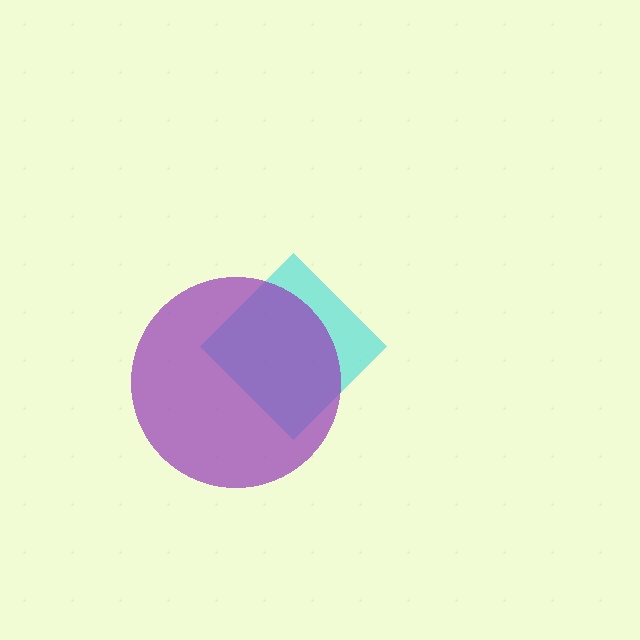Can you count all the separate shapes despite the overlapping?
Yes, there are 2 separate shapes.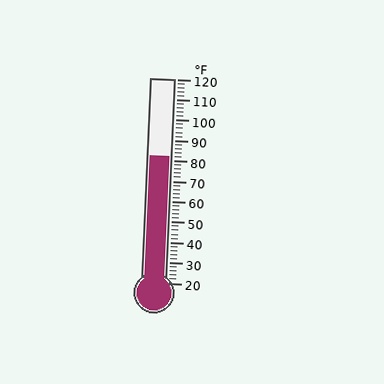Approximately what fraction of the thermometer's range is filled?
The thermometer is filled to approximately 60% of its range.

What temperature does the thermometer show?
The thermometer shows approximately 82°F.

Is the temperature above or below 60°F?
The temperature is above 60°F.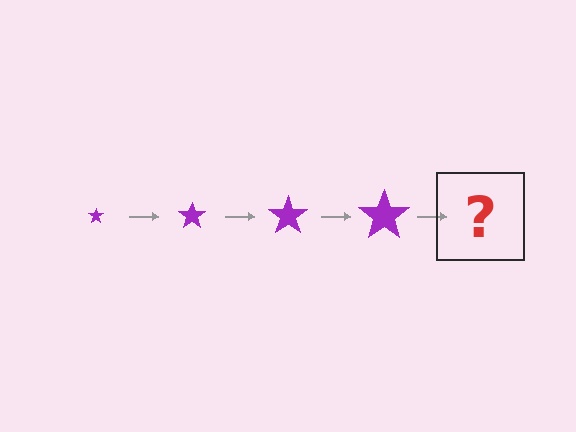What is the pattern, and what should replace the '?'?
The pattern is that the star gets progressively larger each step. The '?' should be a purple star, larger than the previous one.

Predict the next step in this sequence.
The next step is a purple star, larger than the previous one.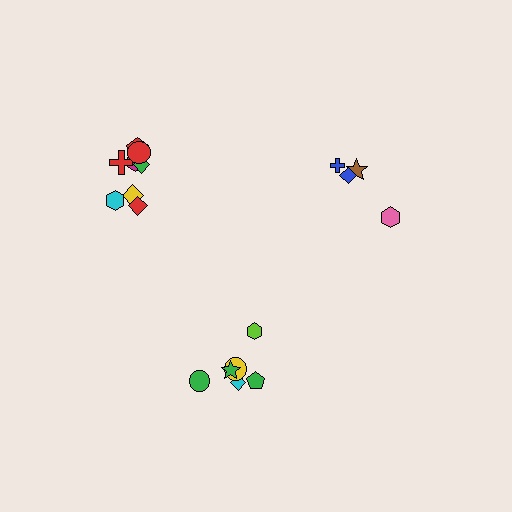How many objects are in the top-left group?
There are 8 objects.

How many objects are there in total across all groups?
There are 18 objects.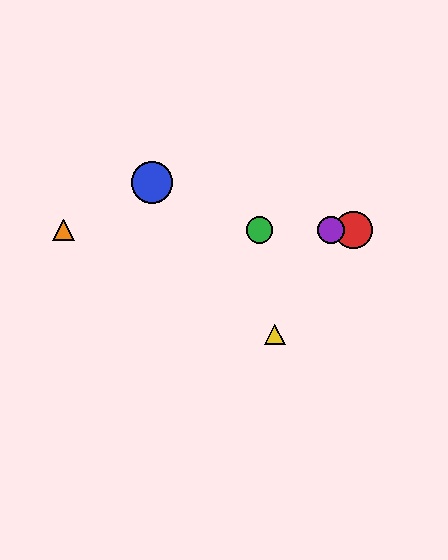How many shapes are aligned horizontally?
4 shapes (the red circle, the green circle, the purple circle, the orange triangle) are aligned horizontally.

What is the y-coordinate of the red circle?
The red circle is at y≈230.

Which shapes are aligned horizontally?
The red circle, the green circle, the purple circle, the orange triangle are aligned horizontally.